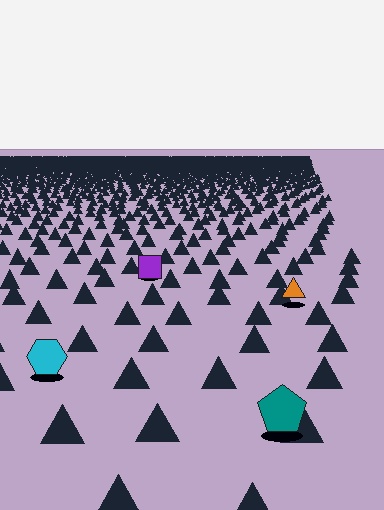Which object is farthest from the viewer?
The purple square is farthest from the viewer. It appears smaller and the ground texture around it is denser.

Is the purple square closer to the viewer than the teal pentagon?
No. The teal pentagon is closer — you can tell from the texture gradient: the ground texture is coarser near it.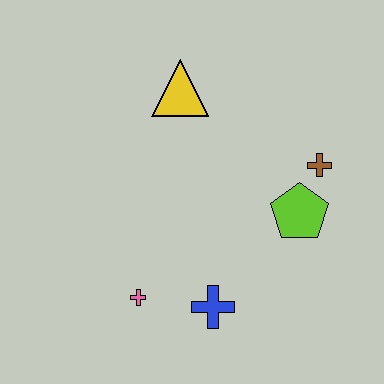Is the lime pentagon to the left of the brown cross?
Yes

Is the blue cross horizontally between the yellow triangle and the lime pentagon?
Yes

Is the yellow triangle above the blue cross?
Yes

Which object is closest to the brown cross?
The lime pentagon is closest to the brown cross.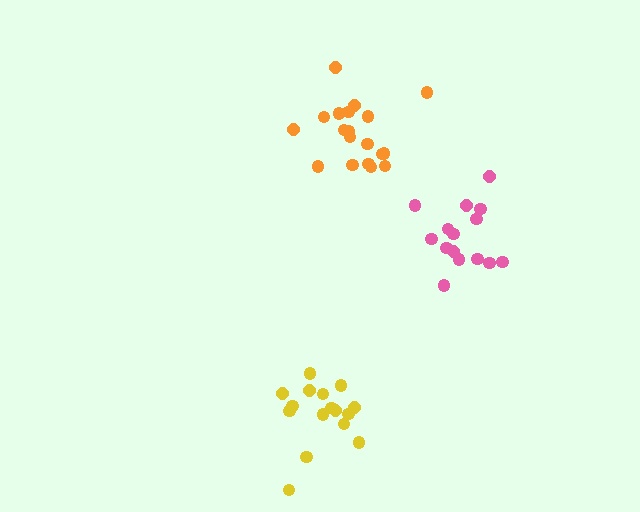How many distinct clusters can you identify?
There are 3 distinct clusters.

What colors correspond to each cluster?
The clusters are colored: yellow, pink, orange.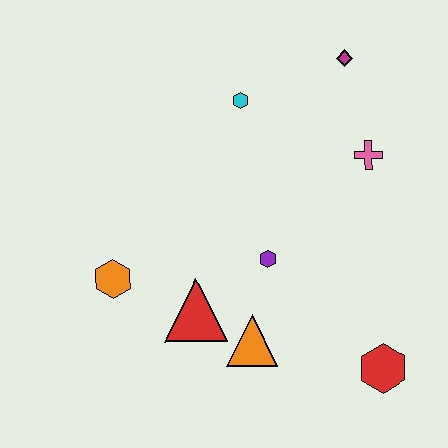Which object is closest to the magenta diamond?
The pink cross is closest to the magenta diamond.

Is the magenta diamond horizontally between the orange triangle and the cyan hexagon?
No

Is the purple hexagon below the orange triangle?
No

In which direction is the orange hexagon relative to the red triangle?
The orange hexagon is to the left of the red triangle.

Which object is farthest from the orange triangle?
The magenta diamond is farthest from the orange triangle.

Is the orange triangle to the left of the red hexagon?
Yes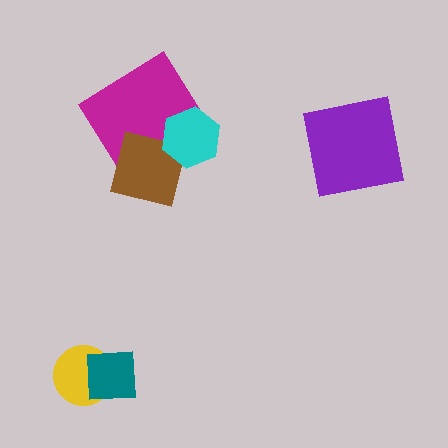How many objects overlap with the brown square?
2 objects overlap with the brown square.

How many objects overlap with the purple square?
0 objects overlap with the purple square.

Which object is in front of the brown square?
The cyan hexagon is in front of the brown square.